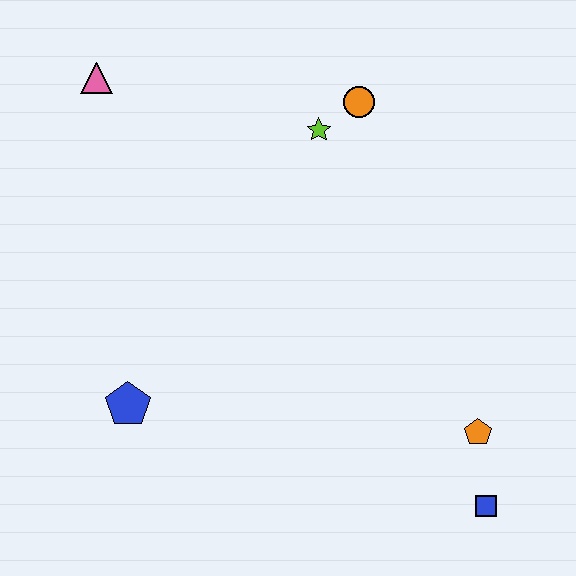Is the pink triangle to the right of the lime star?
No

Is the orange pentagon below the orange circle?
Yes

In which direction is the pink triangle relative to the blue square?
The pink triangle is above the blue square.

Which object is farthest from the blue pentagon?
The orange circle is farthest from the blue pentagon.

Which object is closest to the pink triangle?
The lime star is closest to the pink triangle.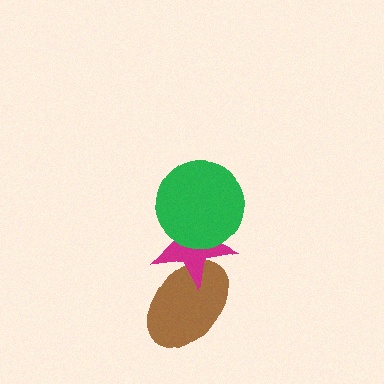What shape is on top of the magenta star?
The green circle is on top of the magenta star.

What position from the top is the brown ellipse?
The brown ellipse is 3rd from the top.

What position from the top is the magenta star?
The magenta star is 2nd from the top.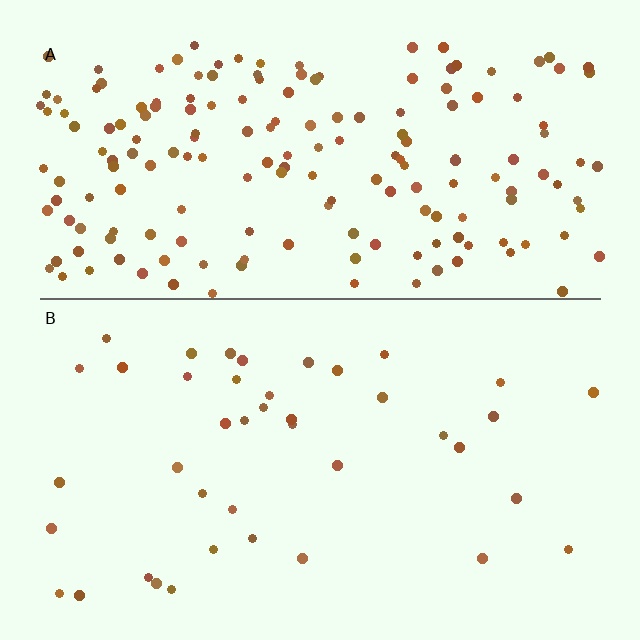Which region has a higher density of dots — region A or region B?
A (the top).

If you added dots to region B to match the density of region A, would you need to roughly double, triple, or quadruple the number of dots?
Approximately quadruple.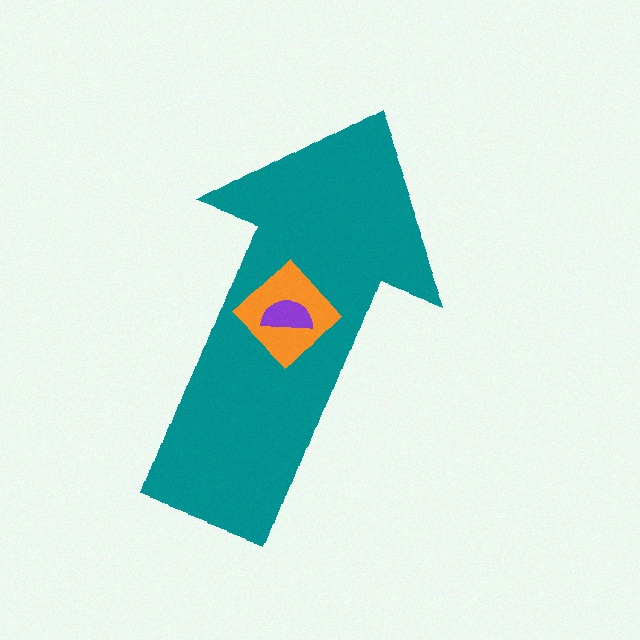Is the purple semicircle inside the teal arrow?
Yes.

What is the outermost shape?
The teal arrow.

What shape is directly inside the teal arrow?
The orange diamond.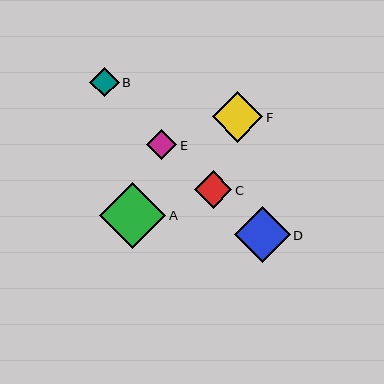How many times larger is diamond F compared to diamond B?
Diamond F is approximately 1.7 times the size of diamond B.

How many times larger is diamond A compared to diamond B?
Diamond A is approximately 2.2 times the size of diamond B.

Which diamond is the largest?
Diamond A is the largest with a size of approximately 66 pixels.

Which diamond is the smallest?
Diamond B is the smallest with a size of approximately 30 pixels.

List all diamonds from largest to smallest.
From largest to smallest: A, D, F, C, E, B.